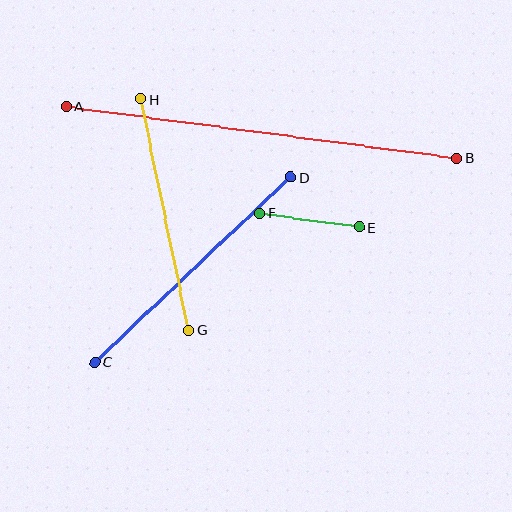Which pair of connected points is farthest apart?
Points A and B are farthest apart.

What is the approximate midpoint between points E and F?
The midpoint is at approximately (309, 220) pixels.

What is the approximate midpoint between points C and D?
The midpoint is at approximately (193, 270) pixels.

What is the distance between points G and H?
The distance is approximately 236 pixels.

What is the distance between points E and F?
The distance is approximately 101 pixels.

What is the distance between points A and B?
The distance is approximately 394 pixels.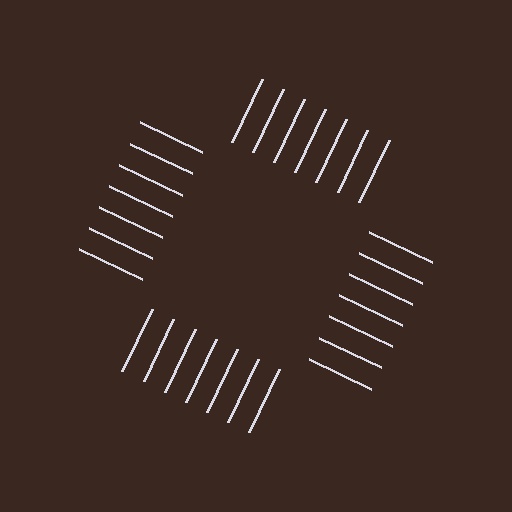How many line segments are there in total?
28 — 7 along each of the 4 edges.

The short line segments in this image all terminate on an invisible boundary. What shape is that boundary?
An illusory square — the line segments terminate on its edges but no continuous stroke is drawn.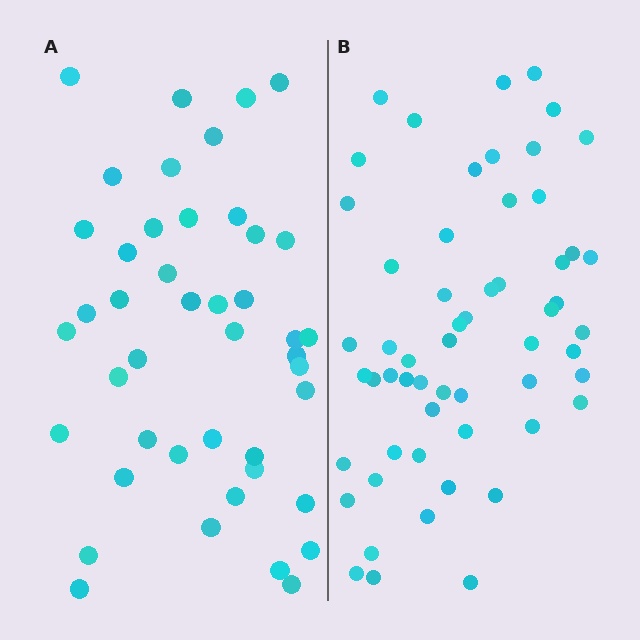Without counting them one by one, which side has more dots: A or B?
Region B (the right region) has more dots.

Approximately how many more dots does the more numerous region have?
Region B has approximately 15 more dots than region A.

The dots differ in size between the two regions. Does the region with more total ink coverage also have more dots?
No. Region A has more total ink coverage because its dots are larger, but region B actually contains more individual dots. Total area can be misleading — the number of items is what matters here.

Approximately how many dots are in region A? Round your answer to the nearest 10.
About 40 dots. (The exact count is 44, which rounds to 40.)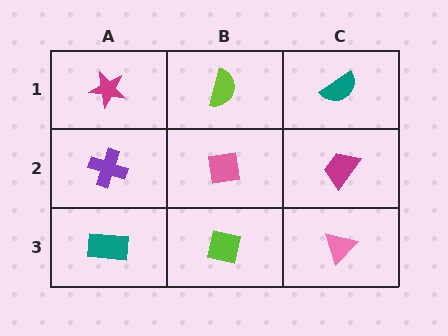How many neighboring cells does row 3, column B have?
3.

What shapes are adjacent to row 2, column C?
A teal semicircle (row 1, column C), a pink triangle (row 3, column C), a pink square (row 2, column B).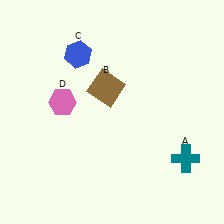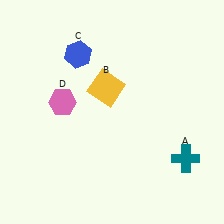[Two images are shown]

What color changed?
The square (B) changed from brown in Image 1 to yellow in Image 2.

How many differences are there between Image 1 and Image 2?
There is 1 difference between the two images.